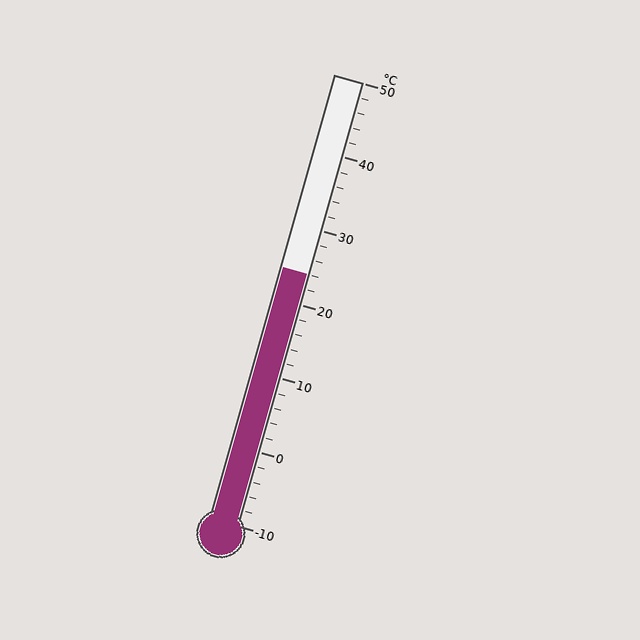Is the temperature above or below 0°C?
The temperature is above 0°C.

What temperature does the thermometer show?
The thermometer shows approximately 24°C.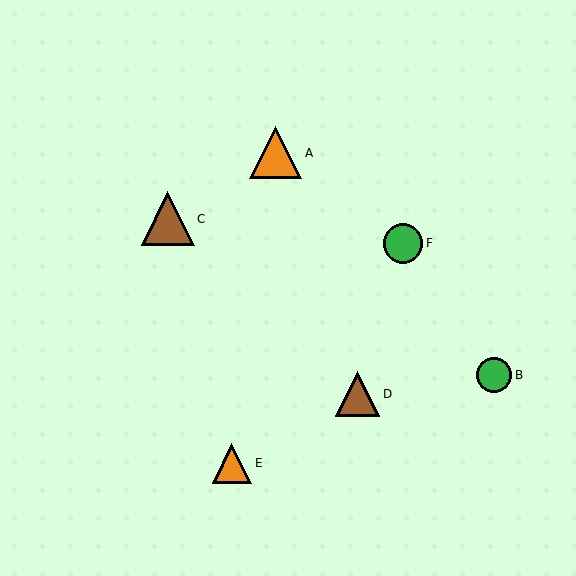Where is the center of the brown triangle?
The center of the brown triangle is at (357, 394).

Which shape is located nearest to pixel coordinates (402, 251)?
The green circle (labeled F) at (403, 243) is nearest to that location.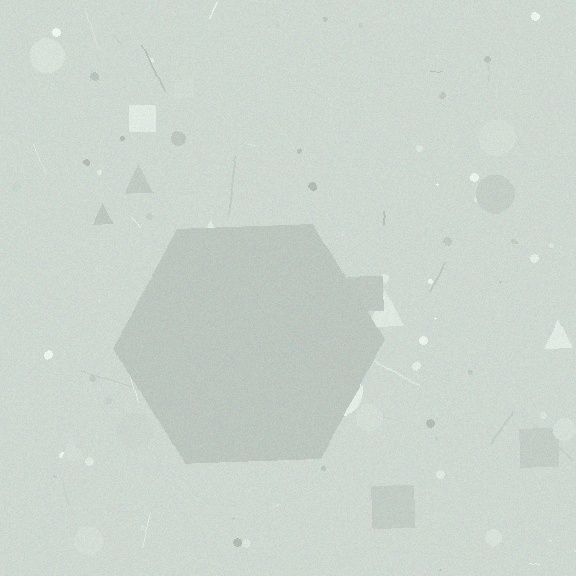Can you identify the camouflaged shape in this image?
The camouflaged shape is a hexagon.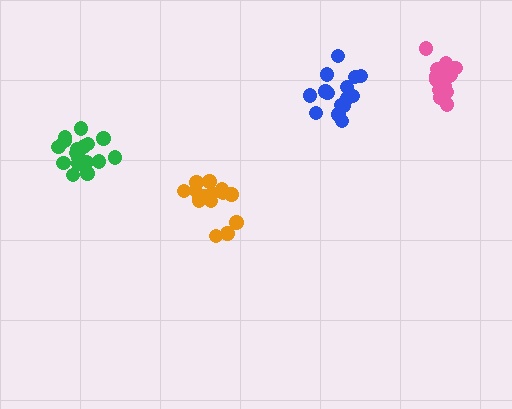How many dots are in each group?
Group 1: 14 dots, Group 2: 15 dots, Group 3: 15 dots, Group 4: 19 dots (63 total).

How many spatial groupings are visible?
There are 4 spatial groupings.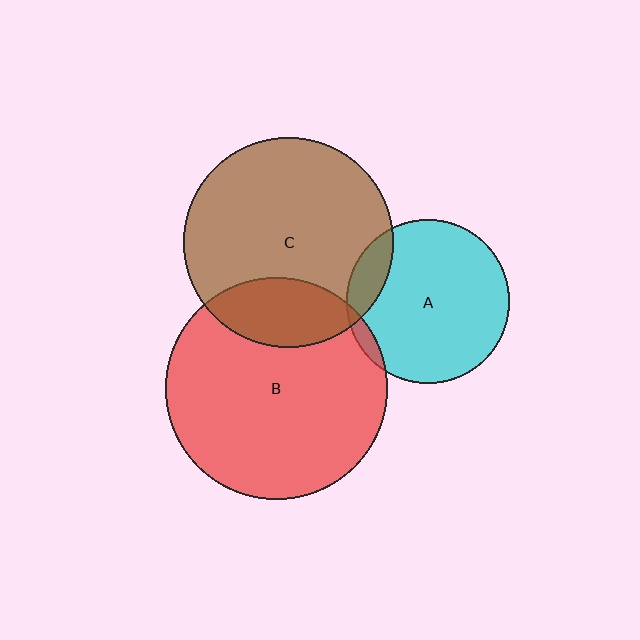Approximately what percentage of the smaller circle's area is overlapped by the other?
Approximately 20%.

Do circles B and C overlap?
Yes.